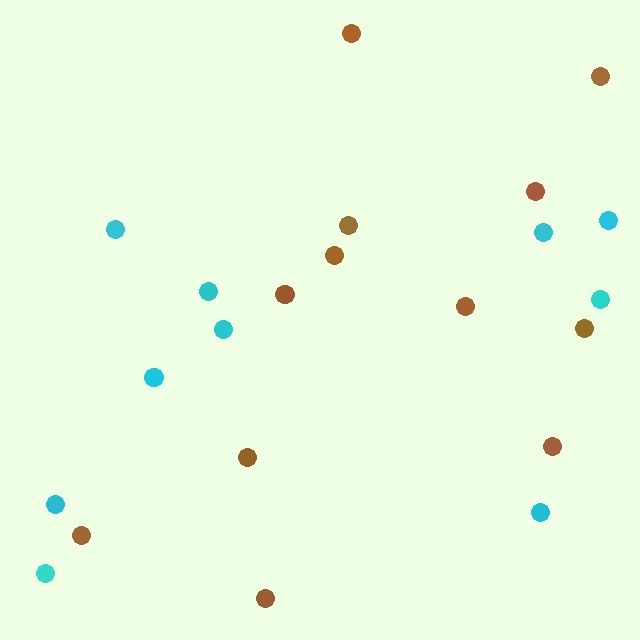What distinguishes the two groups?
There are 2 groups: one group of brown circles (12) and one group of cyan circles (10).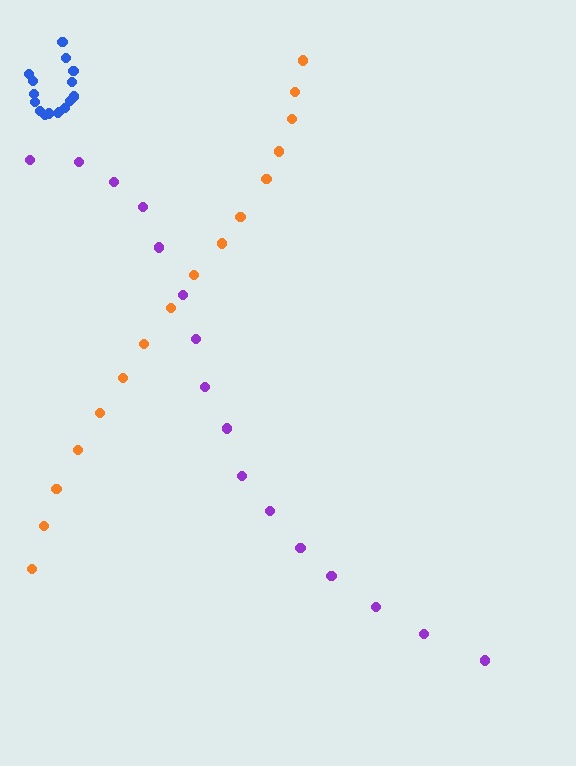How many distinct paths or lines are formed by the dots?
There are 3 distinct paths.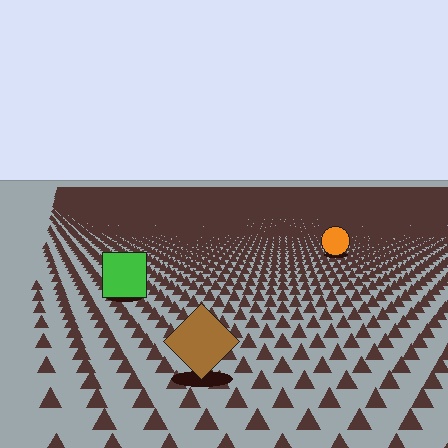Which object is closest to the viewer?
The brown diamond is closest. The texture marks near it are larger and more spread out.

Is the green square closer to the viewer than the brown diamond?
No. The brown diamond is closer — you can tell from the texture gradient: the ground texture is coarser near it.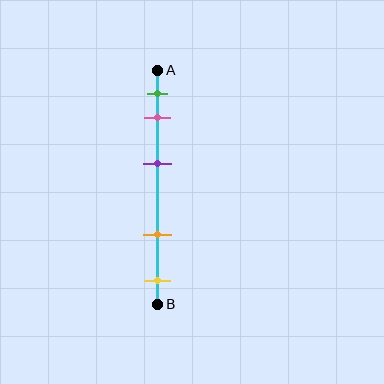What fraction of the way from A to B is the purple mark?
The purple mark is approximately 40% (0.4) of the way from A to B.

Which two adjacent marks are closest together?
The green and pink marks are the closest adjacent pair.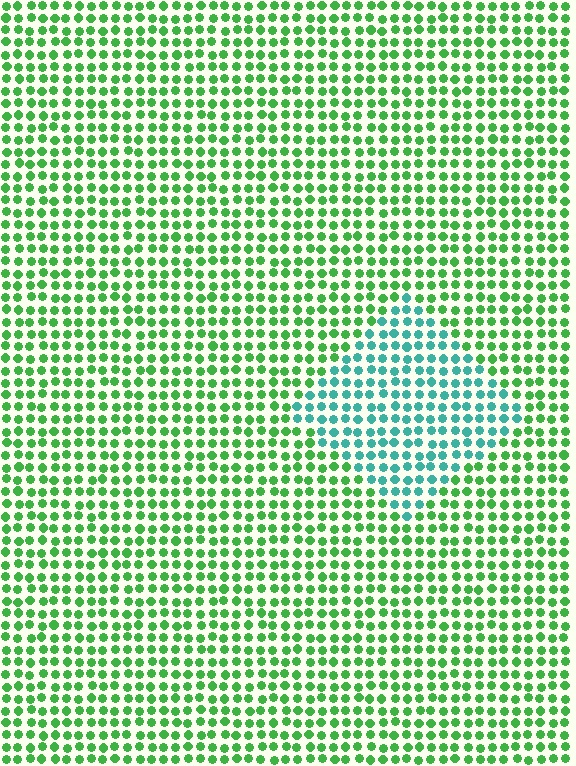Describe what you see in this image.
The image is filled with small green elements in a uniform arrangement. A diamond-shaped region is visible where the elements are tinted to a slightly different hue, forming a subtle color boundary.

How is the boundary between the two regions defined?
The boundary is defined purely by a slight shift in hue (about 49 degrees). Spacing, size, and orientation are identical on both sides.